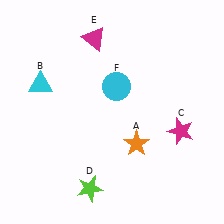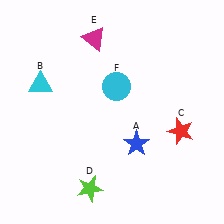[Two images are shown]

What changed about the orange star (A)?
In Image 1, A is orange. In Image 2, it changed to blue.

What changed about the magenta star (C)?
In Image 1, C is magenta. In Image 2, it changed to red.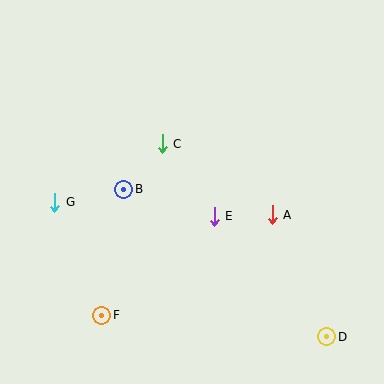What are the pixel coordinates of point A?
Point A is at (272, 215).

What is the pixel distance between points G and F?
The distance between G and F is 122 pixels.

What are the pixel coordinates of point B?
Point B is at (124, 189).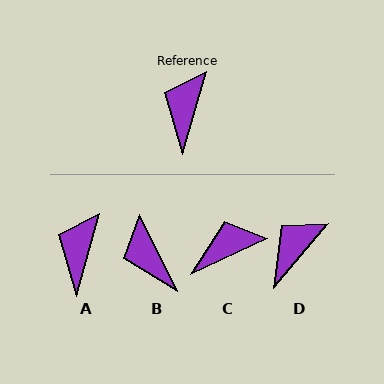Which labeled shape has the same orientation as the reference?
A.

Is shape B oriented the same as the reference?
No, it is off by about 43 degrees.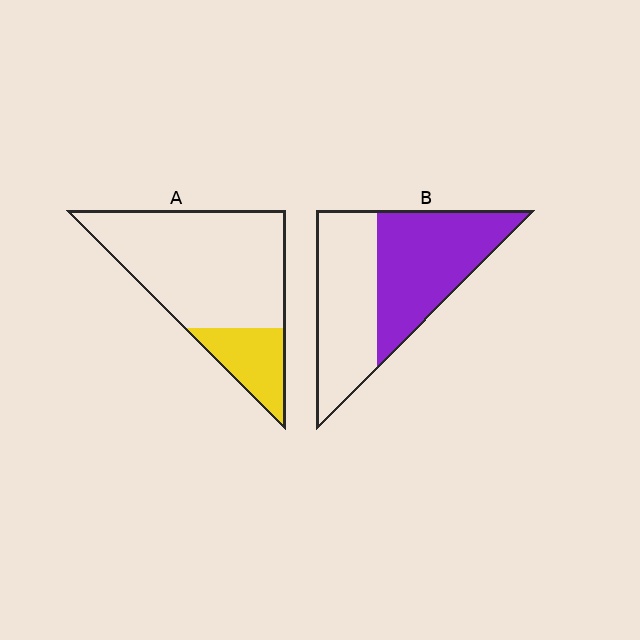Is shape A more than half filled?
No.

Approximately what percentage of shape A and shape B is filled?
A is approximately 20% and B is approximately 50%.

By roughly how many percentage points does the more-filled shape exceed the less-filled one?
By roughly 30 percentage points (B over A).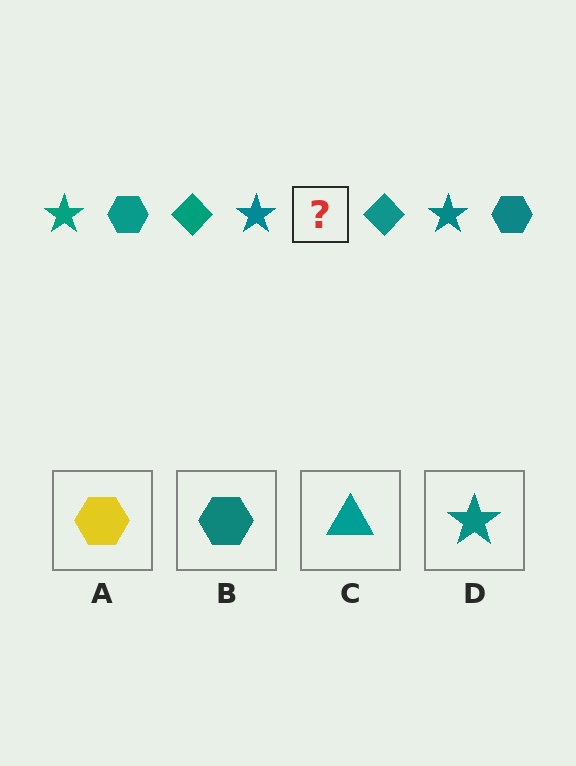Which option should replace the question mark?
Option B.